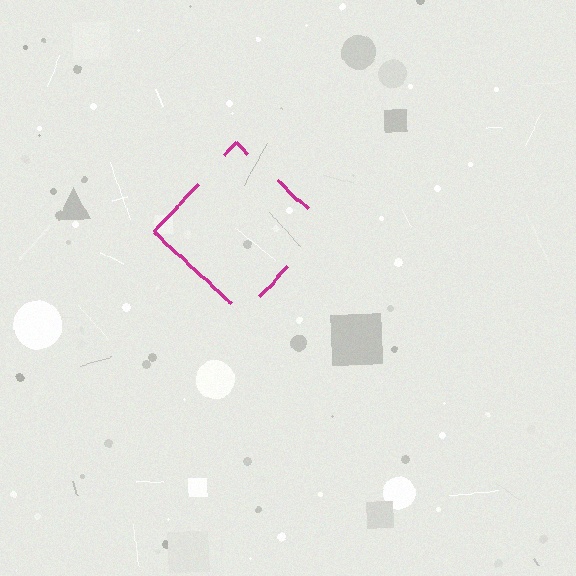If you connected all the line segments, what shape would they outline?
They would outline a diamond.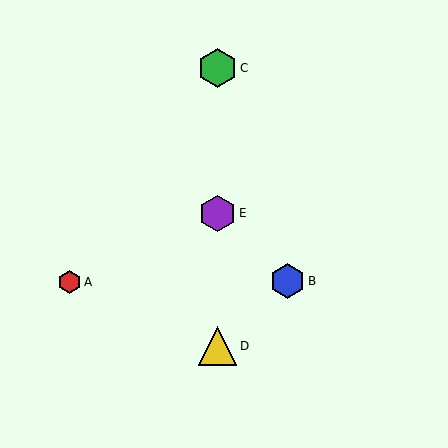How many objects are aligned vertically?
3 objects (C, D, E) are aligned vertically.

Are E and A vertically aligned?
No, E is at x≈218 and A is at x≈70.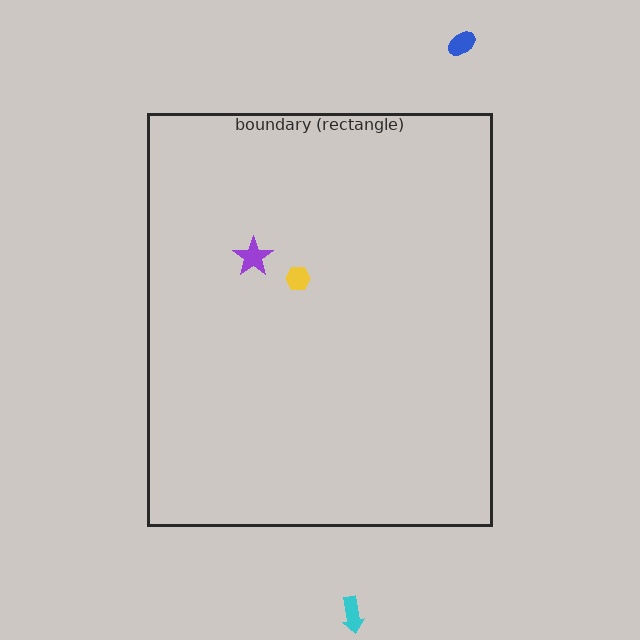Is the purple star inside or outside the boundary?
Inside.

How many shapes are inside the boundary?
2 inside, 2 outside.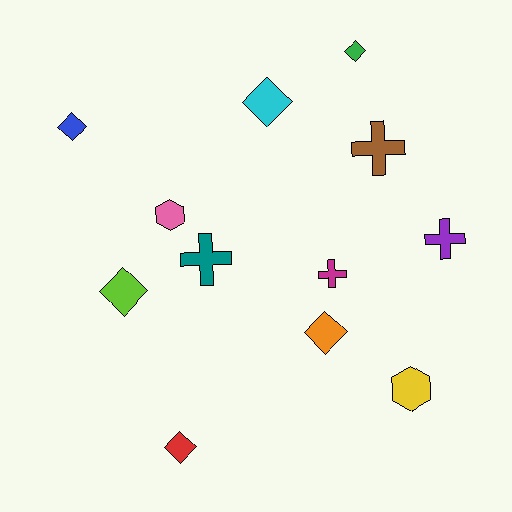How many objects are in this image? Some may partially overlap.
There are 12 objects.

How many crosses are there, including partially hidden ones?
There are 4 crosses.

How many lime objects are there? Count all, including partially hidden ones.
There is 1 lime object.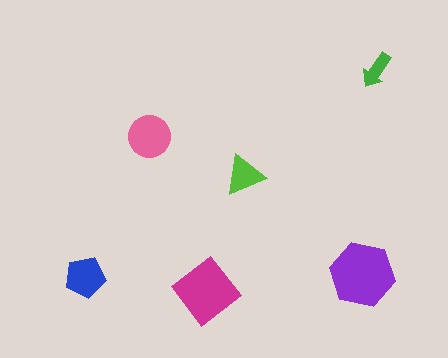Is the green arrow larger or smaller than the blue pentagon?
Smaller.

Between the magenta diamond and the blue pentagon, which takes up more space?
The magenta diamond.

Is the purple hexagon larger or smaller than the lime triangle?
Larger.